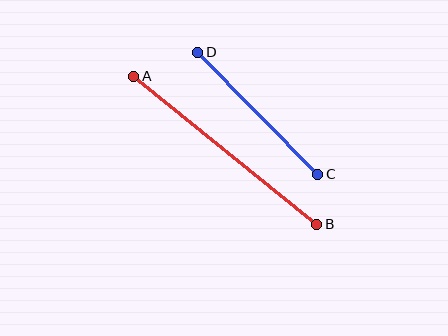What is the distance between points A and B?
The distance is approximately 235 pixels.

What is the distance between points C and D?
The distance is approximately 171 pixels.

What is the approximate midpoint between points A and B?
The midpoint is at approximately (225, 150) pixels.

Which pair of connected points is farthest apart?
Points A and B are farthest apart.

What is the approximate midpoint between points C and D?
The midpoint is at approximately (258, 113) pixels.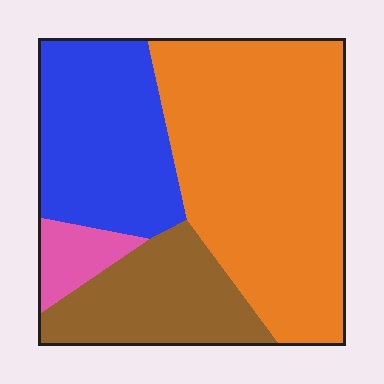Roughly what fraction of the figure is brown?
Brown takes up between a sixth and a third of the figure.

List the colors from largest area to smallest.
From largest to smallest: orange, blue, brown, pink.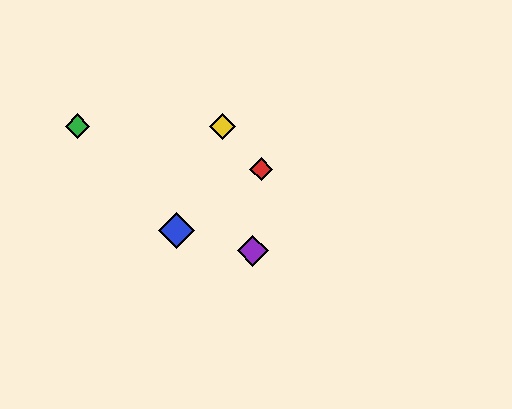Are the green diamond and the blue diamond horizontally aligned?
No, the green diamond is at y≈126 and the blue diamond is at y≈231.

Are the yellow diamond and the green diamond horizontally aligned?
Yes, both are at y≈126.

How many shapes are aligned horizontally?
2 shapes (the green diamond, the yellow diamond) are aligned horizontally.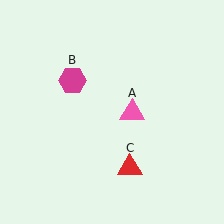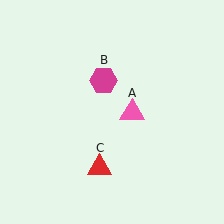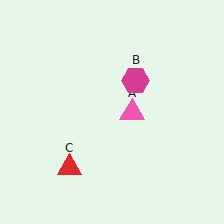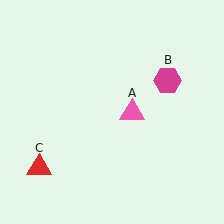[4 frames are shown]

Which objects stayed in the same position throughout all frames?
Pink triangle (object A) remained stationary.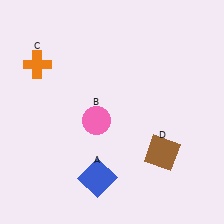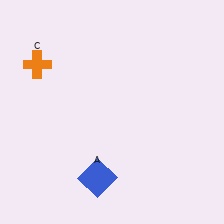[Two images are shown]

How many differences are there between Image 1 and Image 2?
There are 2 differences between the two images.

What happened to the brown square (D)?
The brown square (D) was removed in Image 2. It was in the bottom-right area of Image 1.